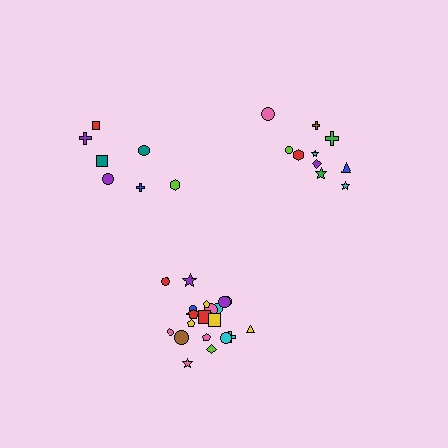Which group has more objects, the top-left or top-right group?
The top-right group.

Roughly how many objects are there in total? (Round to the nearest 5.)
Roughly 40 objects in total.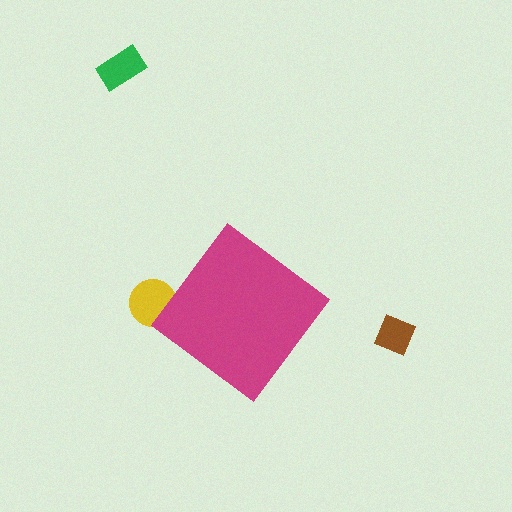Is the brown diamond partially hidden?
No, the brown diamond is fully visible.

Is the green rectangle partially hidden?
No, the green rectangle is fully visible.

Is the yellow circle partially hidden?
Yes, the yellow circle is partially hidden behind the magenta diamond.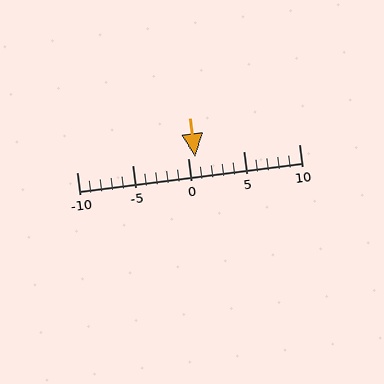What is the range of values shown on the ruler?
The ruler shows values from -10 to 10.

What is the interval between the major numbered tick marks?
The major tick marks are spaced 5 units apart.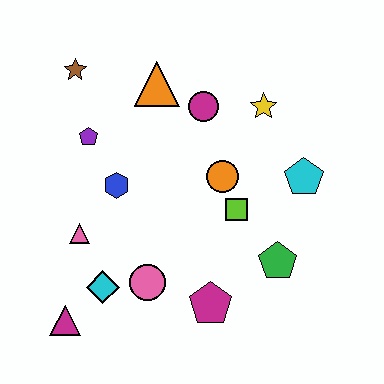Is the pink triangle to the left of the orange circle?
Yes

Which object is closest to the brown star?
The purple pentagon is closest to the brown star.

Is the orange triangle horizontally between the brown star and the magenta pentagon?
Yes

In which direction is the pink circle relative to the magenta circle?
The pink circle is below the magenta circle.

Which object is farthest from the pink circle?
The brown star is farthest from the pink circle.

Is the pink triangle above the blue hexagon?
No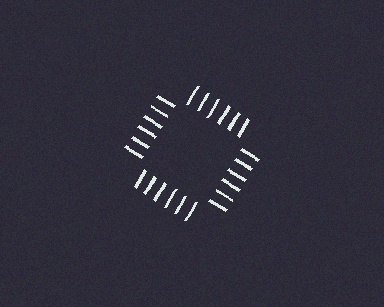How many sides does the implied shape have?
4 sides — the line-ends trace a square.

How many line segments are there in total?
24 — 6 along each of the 4 edges.